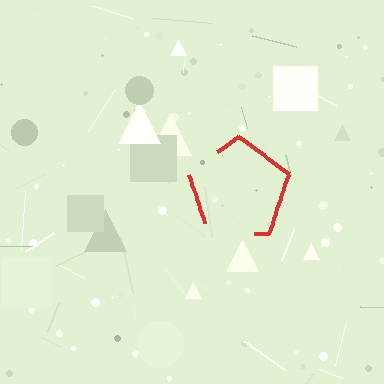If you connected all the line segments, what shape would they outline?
They would outline a pentagon.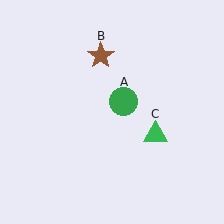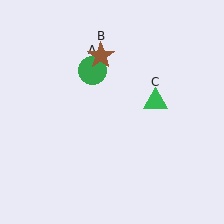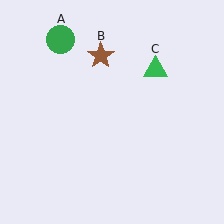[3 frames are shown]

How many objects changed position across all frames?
2 objects changed position: green circle (object A), green triangle (object C).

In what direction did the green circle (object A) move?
The green circle (object A) moved up and to the left.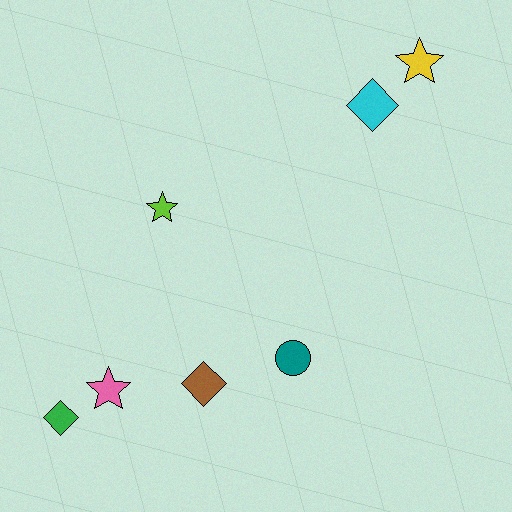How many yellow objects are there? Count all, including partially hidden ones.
There is 1 yellow object.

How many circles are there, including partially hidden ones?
There is 1 circle.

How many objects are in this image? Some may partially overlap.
There are 7 objects.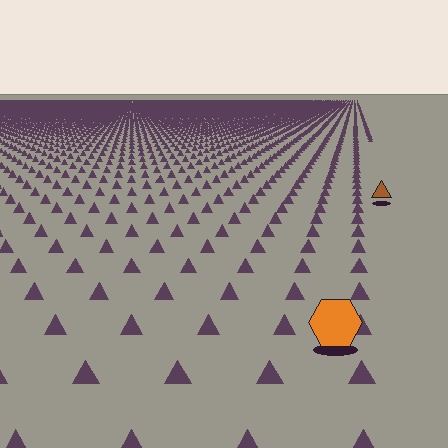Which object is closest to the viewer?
The orange hexagon is closest. The texture marks near it are larger and more spread out.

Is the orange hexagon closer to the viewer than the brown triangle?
Yes. The orange hexagon is closer — you can tell from the texture gradient: the ground texture is coarser near it.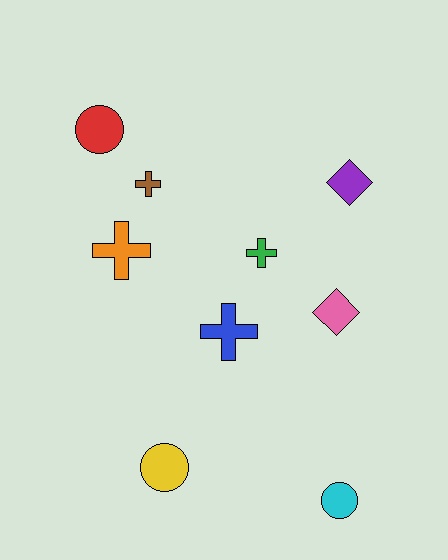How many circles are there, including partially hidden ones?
There are 3 circles.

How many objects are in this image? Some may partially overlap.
There are 9 objects.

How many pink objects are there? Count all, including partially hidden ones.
There is 1 pink object.